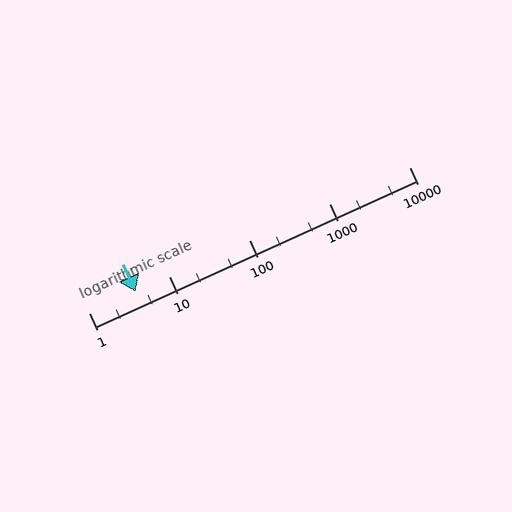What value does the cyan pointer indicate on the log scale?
The pointer indicates approximately 3.8.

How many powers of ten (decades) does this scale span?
The scale spans 4 decades, from 1 to 10000.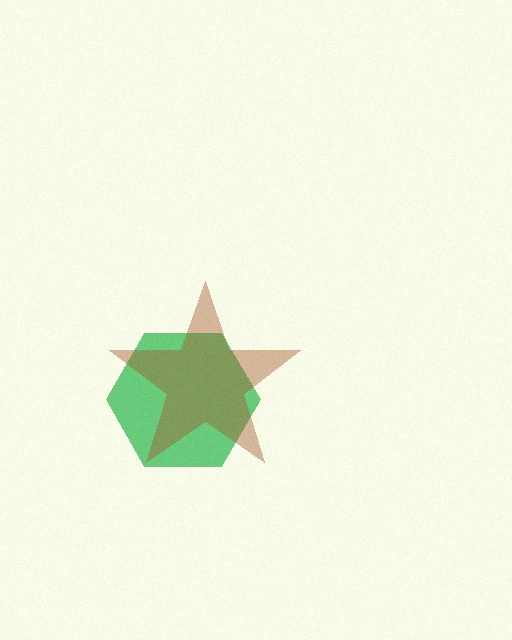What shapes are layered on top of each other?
The layered shapes are: a green hexagon, a brown star.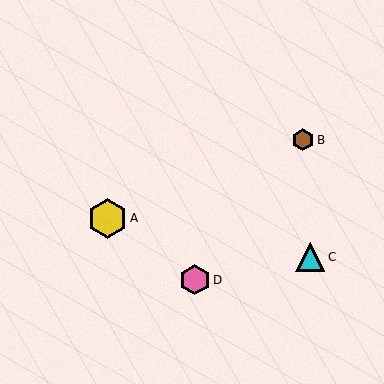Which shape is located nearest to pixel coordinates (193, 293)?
The pink hexagon (labeled D) at (195, 280) is nearest to that location.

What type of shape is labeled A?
Shape A is a yellow hexagon.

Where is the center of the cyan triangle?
The center of the cyan triangle is at (310, 257).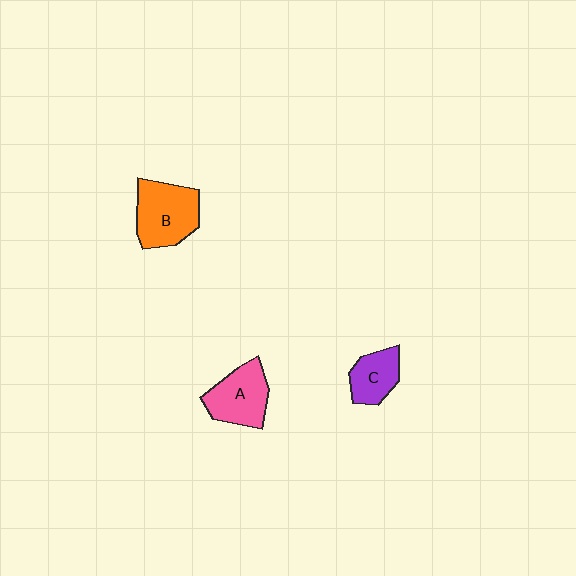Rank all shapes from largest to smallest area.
From largest to smallest: B (orange), A (pink), C (purple).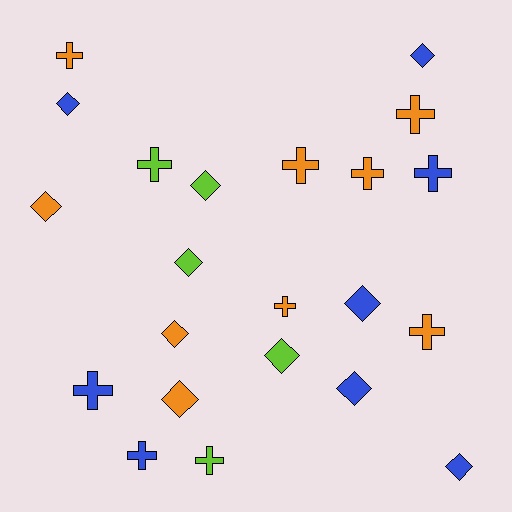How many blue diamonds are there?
There are 5 blue diamonds.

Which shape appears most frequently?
Cross, with 11 objects.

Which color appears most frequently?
Orange, with 9 objects.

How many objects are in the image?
There are 22 objects.